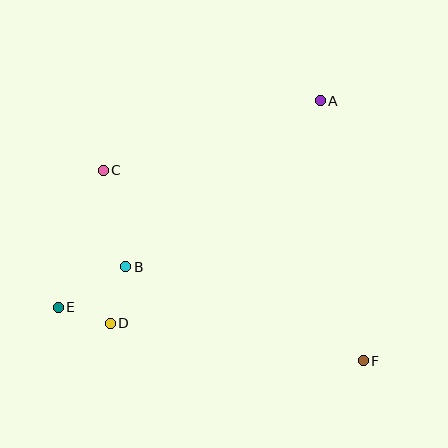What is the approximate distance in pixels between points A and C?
The distance between A and C is approximately 228 pixels.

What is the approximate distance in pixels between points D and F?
The distance between D and F is approximately 256 pixels.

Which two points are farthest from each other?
Points A and E are farthest from each other.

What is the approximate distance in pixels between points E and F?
The distance between E and F is approximately 309 pixels.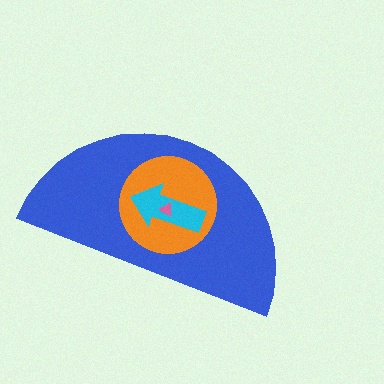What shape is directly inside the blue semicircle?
The orange circle.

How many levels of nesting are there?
4.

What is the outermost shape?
The blue semicircle.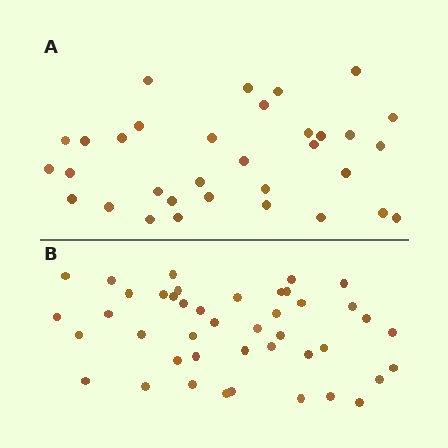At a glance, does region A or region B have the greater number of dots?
Region B (the bottom region) has more dots.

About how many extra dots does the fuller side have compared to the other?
Region B has roughly 10 or so more dots than region A.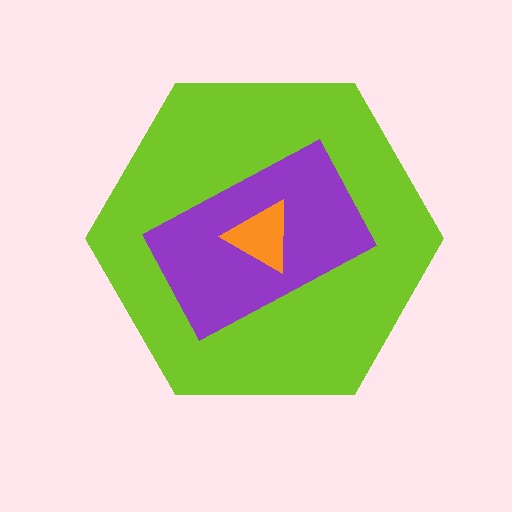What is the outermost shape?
The lime hexagon.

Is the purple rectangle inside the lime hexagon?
Yes.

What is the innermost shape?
The orange triangle.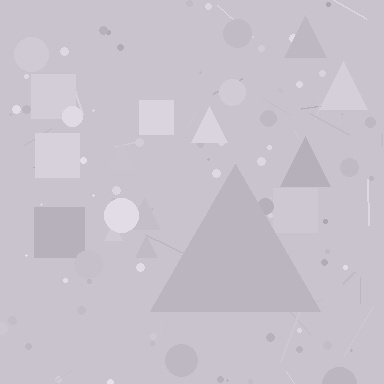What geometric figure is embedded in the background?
A triangle is embedded in the background.